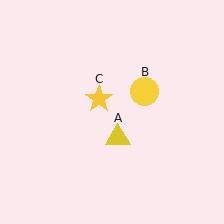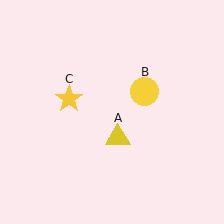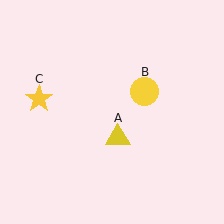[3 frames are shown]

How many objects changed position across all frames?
1 object changed position: yellow star (object C).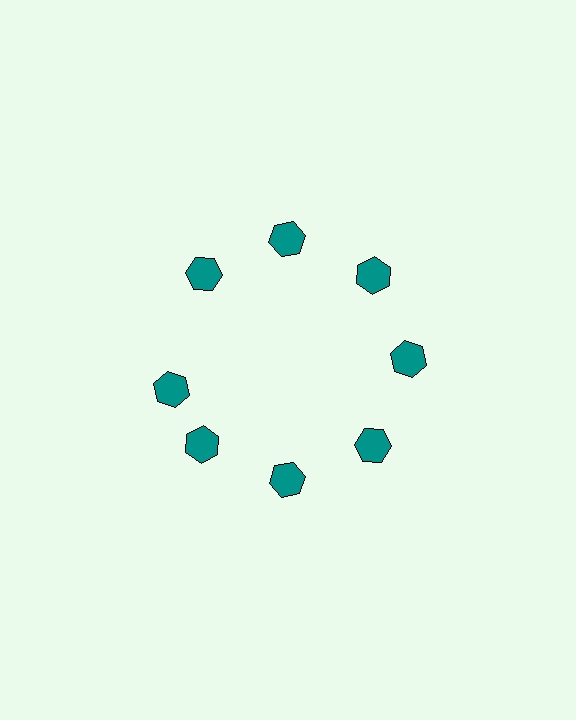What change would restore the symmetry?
The symmetry would be restored by rotating it back into even spacing with its neighbors so that all 8 hexagons sit at equal angles and equal distance from the center.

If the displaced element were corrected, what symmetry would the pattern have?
It would have 8-fold rotational symmetry — the pattern would map onto itself every 45 degrees.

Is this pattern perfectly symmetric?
No. The 8 teal hexagons are arranged in a ring, but one element near the 9 o'clock position is rotated out of alignment along the ring, breaking the 8-fold rotational symmetry.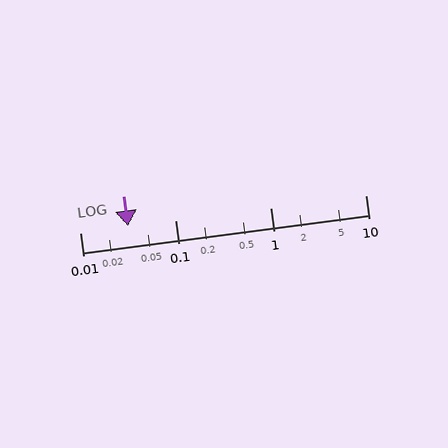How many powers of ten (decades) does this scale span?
The scale spans 3 decades, from 0.01 to 10.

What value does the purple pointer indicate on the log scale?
The pointer indicates approximately 0.032.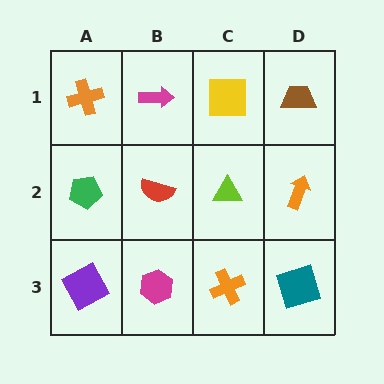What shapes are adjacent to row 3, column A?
A green pentagon (row 2, column A), a magenta hexagon (row 3, column B).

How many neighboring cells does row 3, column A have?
2.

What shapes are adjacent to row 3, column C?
A lime triangle (row 2, column C), a magenta hexagon (row 3, column B), a teal square (row 3, column D).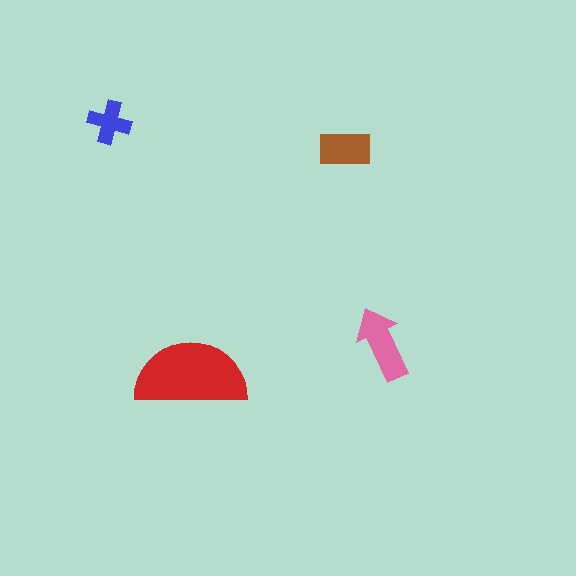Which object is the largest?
The red semicircle.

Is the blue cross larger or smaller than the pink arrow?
Smaller.